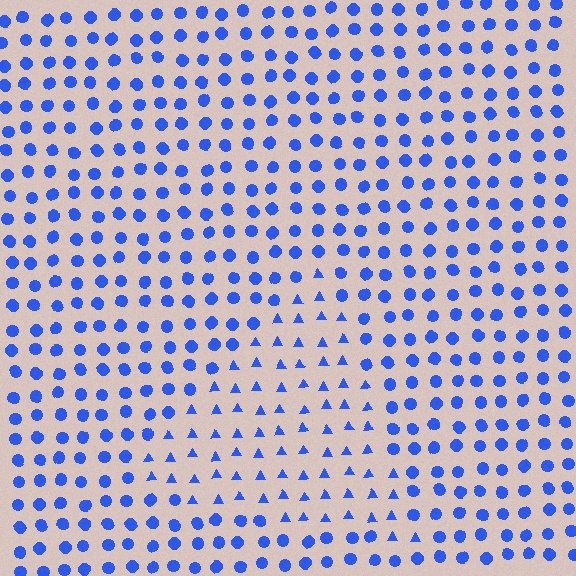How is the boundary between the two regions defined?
The boundary is defined by a change in element shape: triangles inside vs. circles outside. All elements share the same color and spacing.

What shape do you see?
I see a triangle.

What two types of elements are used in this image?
The image uses triangles inside the triangle region and circles outside it.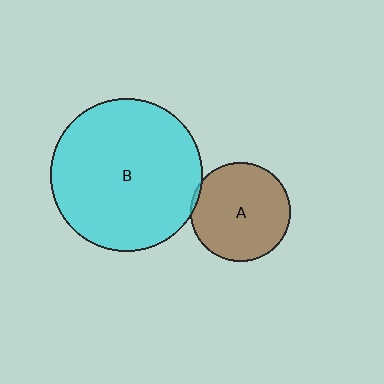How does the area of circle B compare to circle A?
Approximately 2.4 times.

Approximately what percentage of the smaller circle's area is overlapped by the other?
Approximately 5%.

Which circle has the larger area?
Circle B (cyan).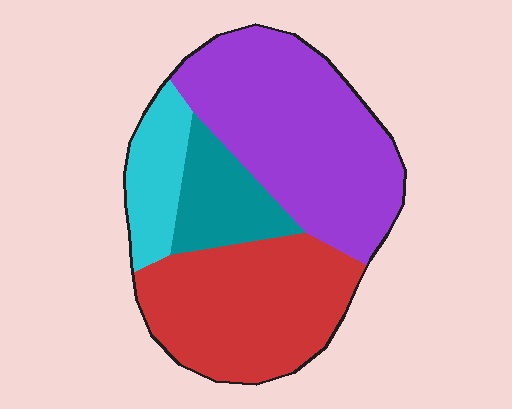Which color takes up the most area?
Purple, at roughly 40%.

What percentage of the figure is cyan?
Cyan covers 12% of the figure.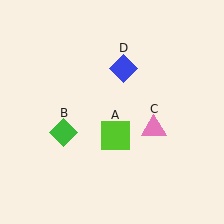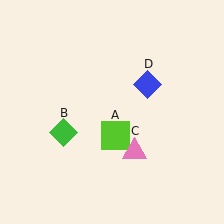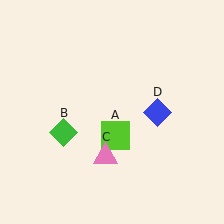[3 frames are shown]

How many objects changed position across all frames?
2 objects changed position: pink triangle (object C), blue diamond (object D).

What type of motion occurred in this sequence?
The pink triangle (object C), blue diamond (object D) rotated clockwise around the center of the scene.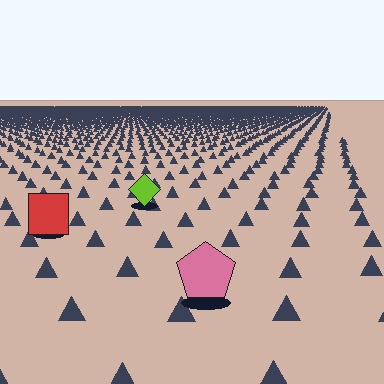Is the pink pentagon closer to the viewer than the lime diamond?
Yes. The pink pentagon is closer — you can tell from the texture gradient: the ground texture is coarser near it.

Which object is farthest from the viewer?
The lime diamond is farthest from the viewer. It appears smaller and the ground texture around it is denser.